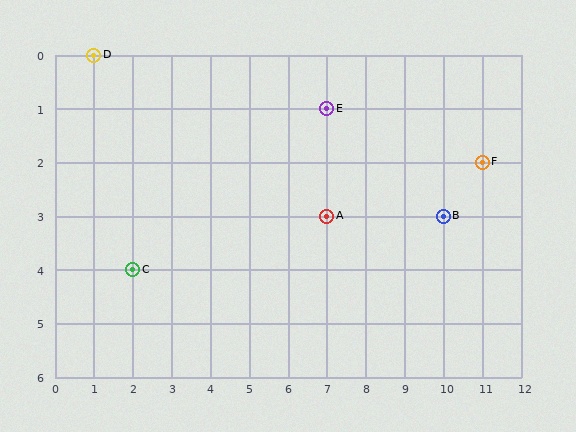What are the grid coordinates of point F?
Point F is at grid coordinates (11, 2).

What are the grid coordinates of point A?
Point A is at grid coordinates (7, 3).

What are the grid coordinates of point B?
Point B is at grid coordinates (10, 3).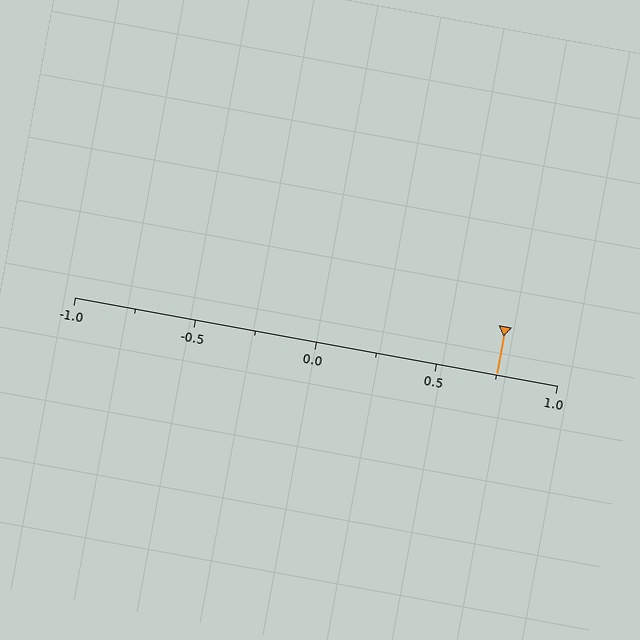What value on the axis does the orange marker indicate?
The marker indicates approximately 0.75.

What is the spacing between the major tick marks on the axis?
The major ticks are spaced 0.5 apart.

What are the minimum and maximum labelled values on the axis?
The axis runs from -1.0 to 1.0.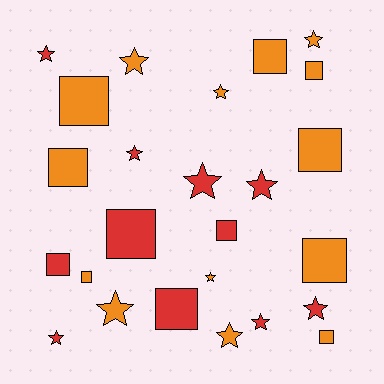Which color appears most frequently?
Orange, with 14 objects.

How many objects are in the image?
There are 25 objects.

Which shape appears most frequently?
Star, with 13 objects.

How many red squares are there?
There are 4 red squares.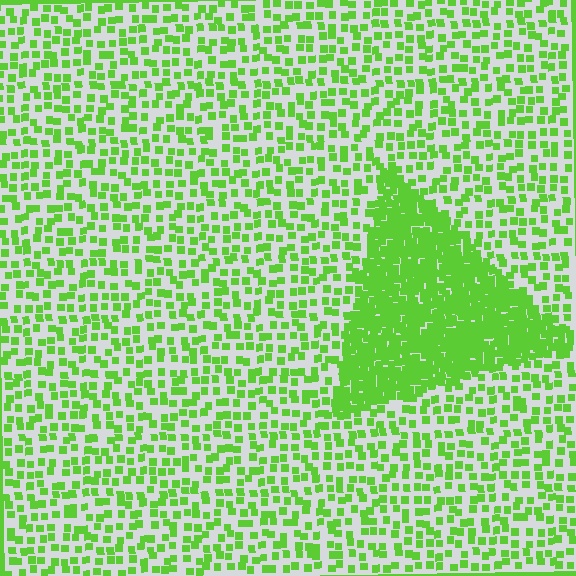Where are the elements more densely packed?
The elements are more densely packed inside the triangle boundary.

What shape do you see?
I see a triangle.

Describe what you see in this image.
The image contains small lime elements arranged at two different densities. A triangle-shaped region is visible where the elements are more densely packed than the surrounding area.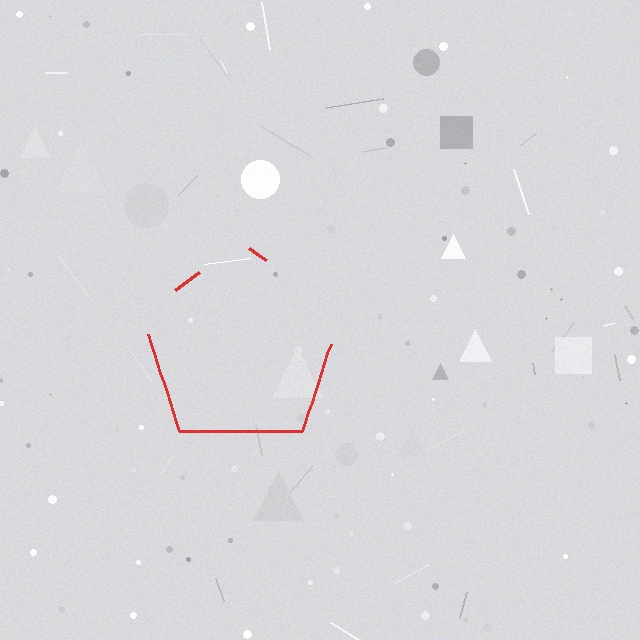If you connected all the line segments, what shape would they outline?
They would outline a pentagon.